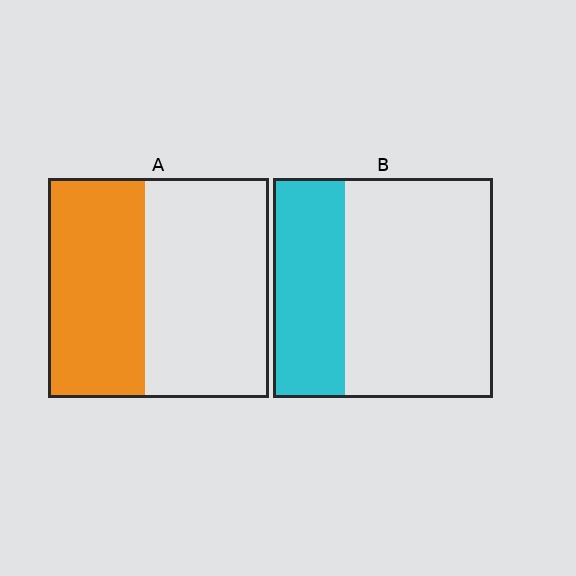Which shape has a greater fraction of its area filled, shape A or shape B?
Shape A.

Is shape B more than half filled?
No.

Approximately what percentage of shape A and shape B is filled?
A is approximately 45% and B is approximately 35%.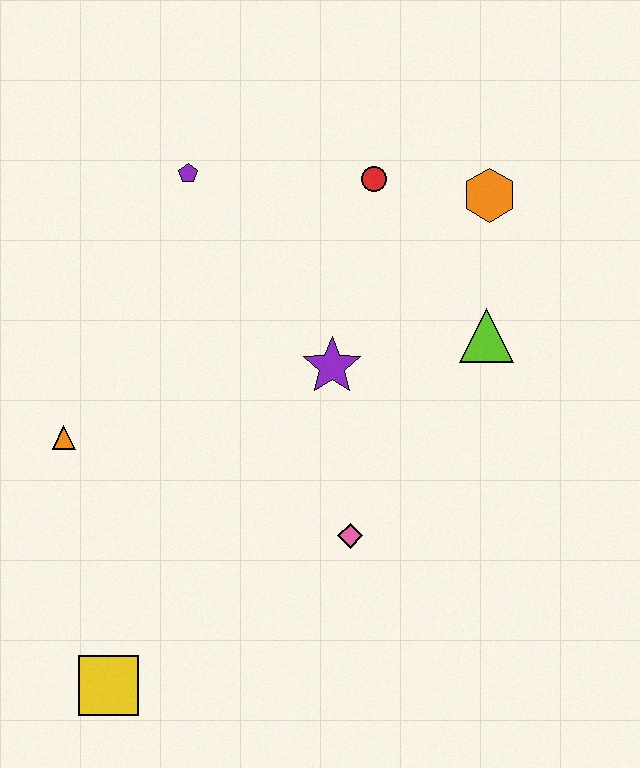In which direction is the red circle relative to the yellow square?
The red circle is above the yellow square.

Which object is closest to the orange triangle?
The yellow square is closest to the orange triangle.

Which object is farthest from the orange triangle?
The orange hexagon is farthest from the orange triangle.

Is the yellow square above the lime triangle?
No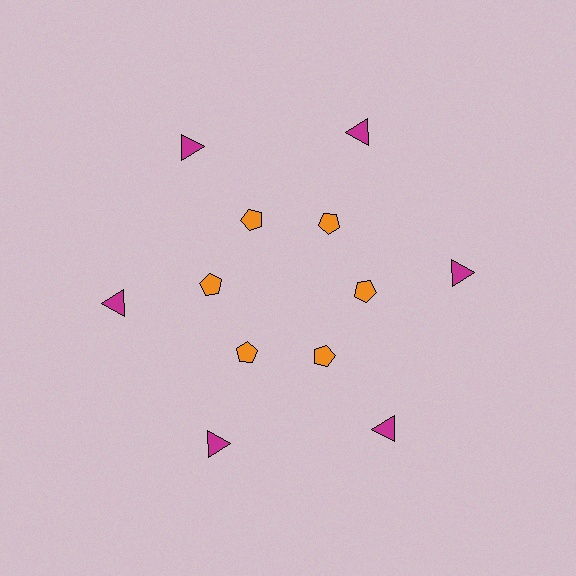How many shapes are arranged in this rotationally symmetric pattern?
There are 12 shapes, arranged in 6 groups of 2.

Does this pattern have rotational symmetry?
Yes, this pattern has 6-fold rotational symmetry. It looks the same after rotating 60 degrees around the center.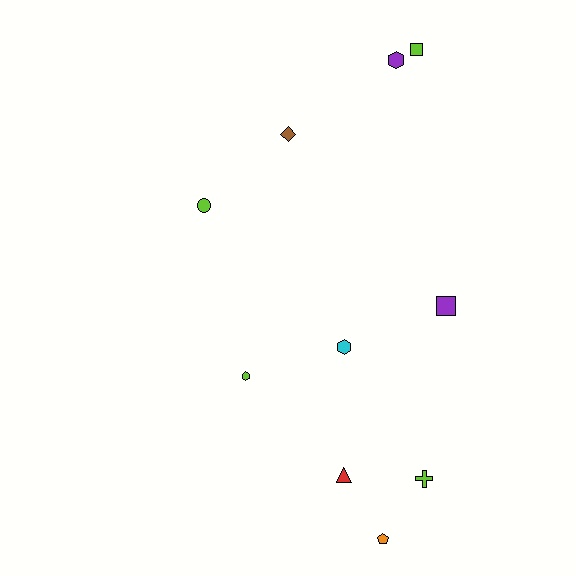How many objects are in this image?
There are 10 objects.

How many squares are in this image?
There are 2 squares.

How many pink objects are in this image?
There are no pink objects.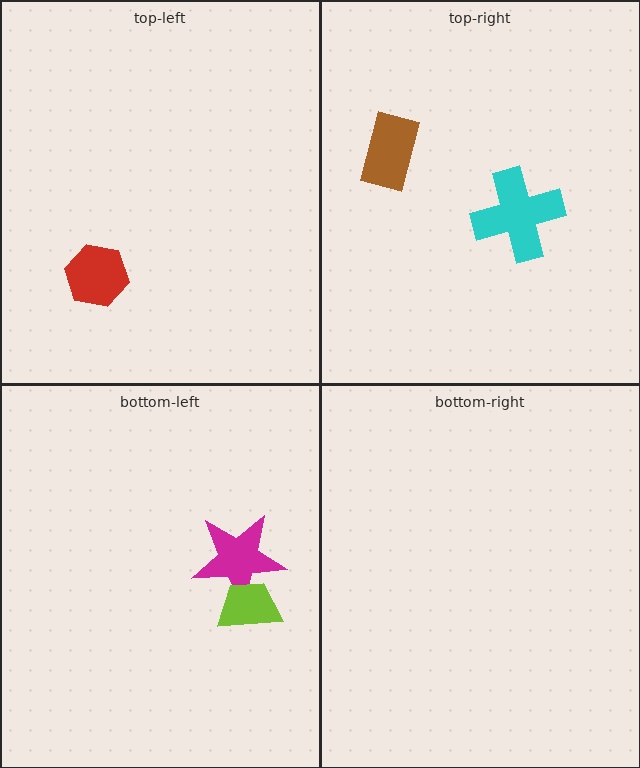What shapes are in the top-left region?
The red hexagon.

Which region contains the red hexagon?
The top-left region.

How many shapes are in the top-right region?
2.